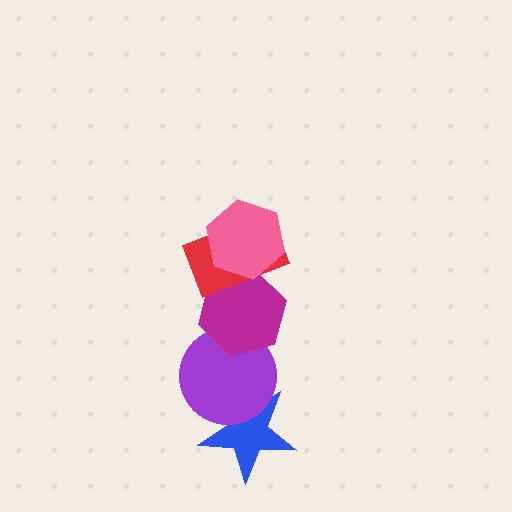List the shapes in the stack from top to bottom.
From top to bottom: the pink hexagon, the red rectangle, the magenta hexagon, the purple circle, the blue star.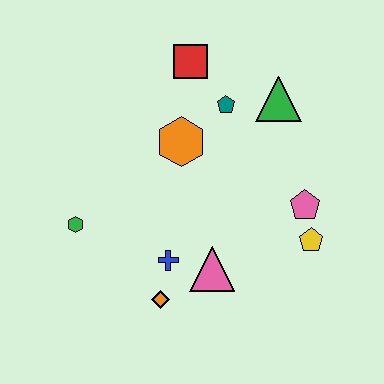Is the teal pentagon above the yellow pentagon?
Yes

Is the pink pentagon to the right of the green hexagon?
Yes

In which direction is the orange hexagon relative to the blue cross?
The orange hexagon is above the blue cross.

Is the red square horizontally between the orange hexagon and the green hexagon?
No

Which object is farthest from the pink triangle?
The red square is farthest from the pink triangle.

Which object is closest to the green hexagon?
The blue cross is closest to the green hexagon.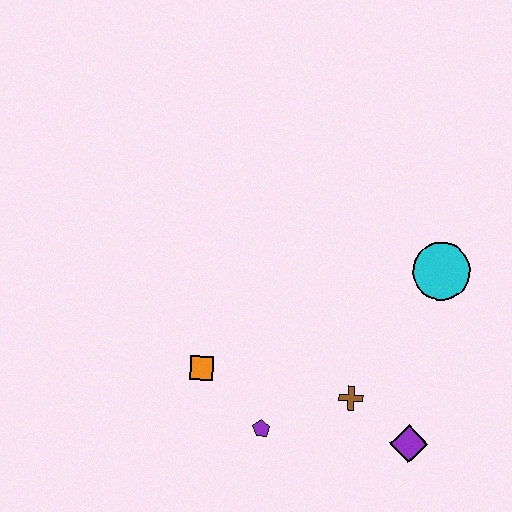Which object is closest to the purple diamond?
The brown cross is closest to the purple diamond.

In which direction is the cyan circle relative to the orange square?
The cyan circle is to the right of the orange square.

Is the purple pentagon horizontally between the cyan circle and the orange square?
Yes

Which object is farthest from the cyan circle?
The orange square is farthest from the cyan circle.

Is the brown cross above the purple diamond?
Yes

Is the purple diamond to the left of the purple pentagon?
No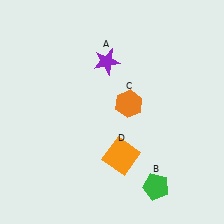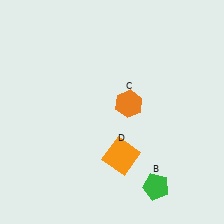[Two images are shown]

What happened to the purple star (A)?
The purple star (A) was removed in Image 2. It was in the top-left area of Image 1.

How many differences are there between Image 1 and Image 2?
There is 1 difference between the two images.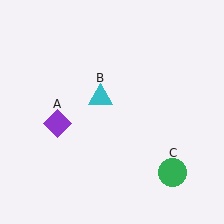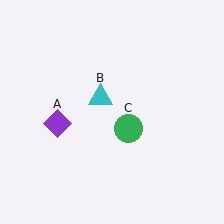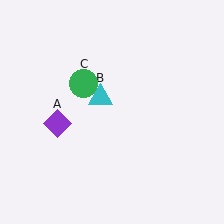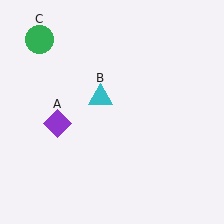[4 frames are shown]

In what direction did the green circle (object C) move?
The green circle (object C) moved up and to the left.